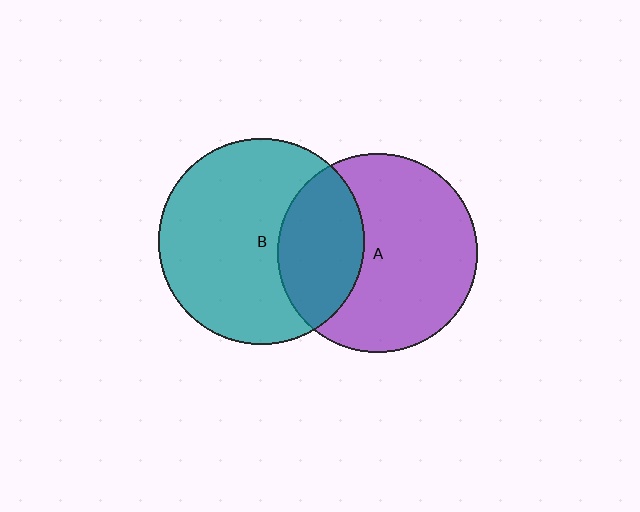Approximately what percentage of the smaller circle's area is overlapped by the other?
Approximately 30%.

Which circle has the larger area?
Circle B (teal).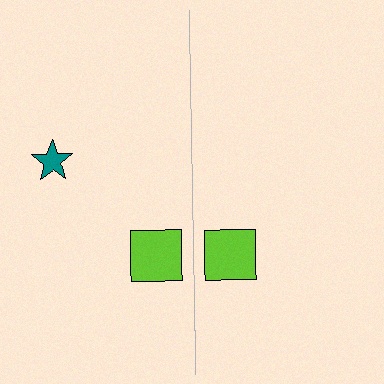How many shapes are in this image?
There are 3 shapes in this image.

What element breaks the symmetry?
A teal star is missing from the right side.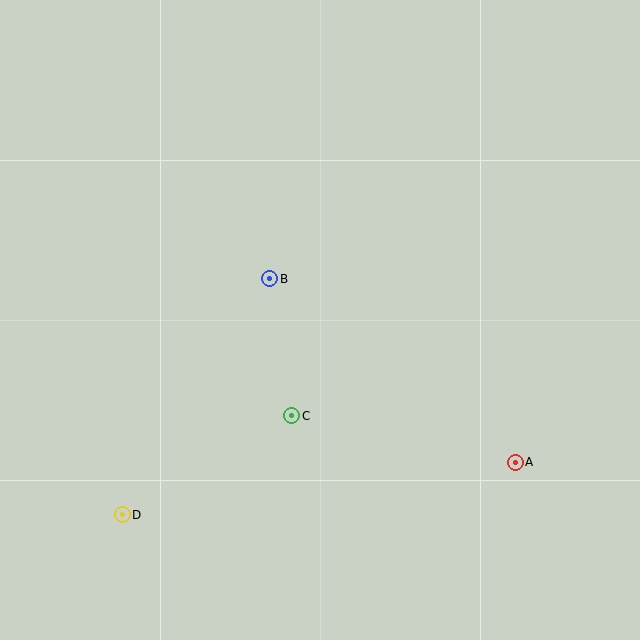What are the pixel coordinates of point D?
Point D is at (122, 515).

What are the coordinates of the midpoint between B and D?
The midpoint between B and D is at (196, 397).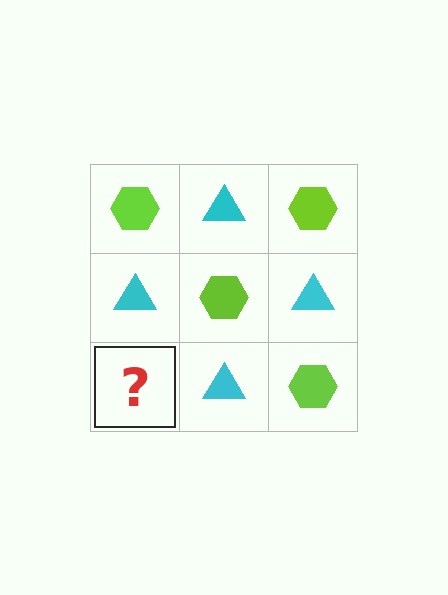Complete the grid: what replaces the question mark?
The question mark should be replaced with a lime hexagon.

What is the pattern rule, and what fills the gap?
The rule is that it alternates lime hexagon and cyan triangle in a checkerboard pattern. The gap should be filled with a lime hexagon.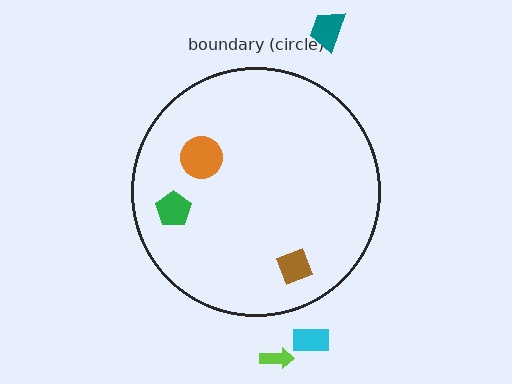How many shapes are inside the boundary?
3 inside, 3 outside.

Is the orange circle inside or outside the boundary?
Inside.